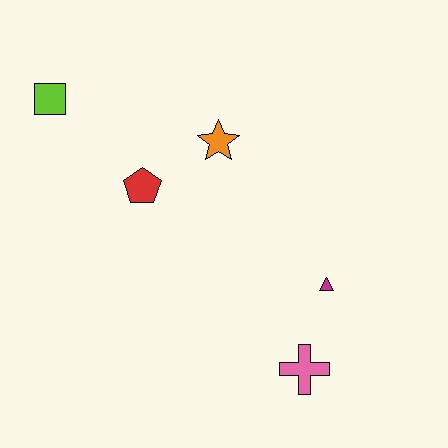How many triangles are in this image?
There is 1 triangle.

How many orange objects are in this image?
There is 1 orange object.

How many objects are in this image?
There are 5 objects.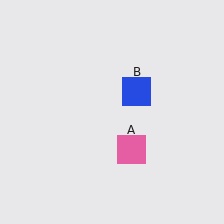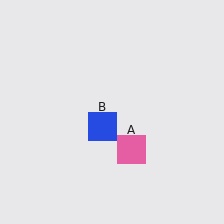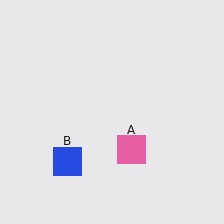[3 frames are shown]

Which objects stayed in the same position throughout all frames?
Pink square (object A) remained stationary.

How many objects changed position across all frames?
1 object changed position: blue square (object B).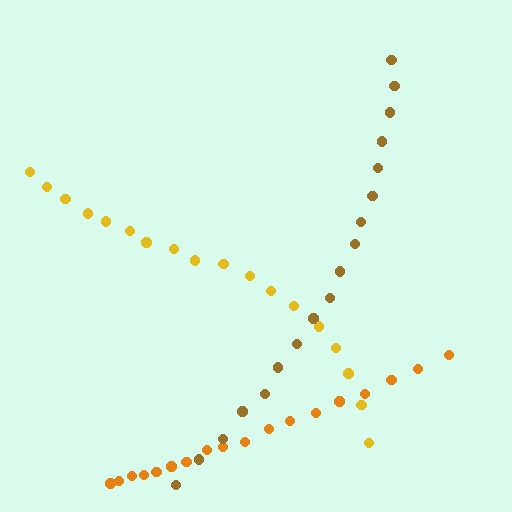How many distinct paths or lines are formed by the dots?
There are 3 distinct paths.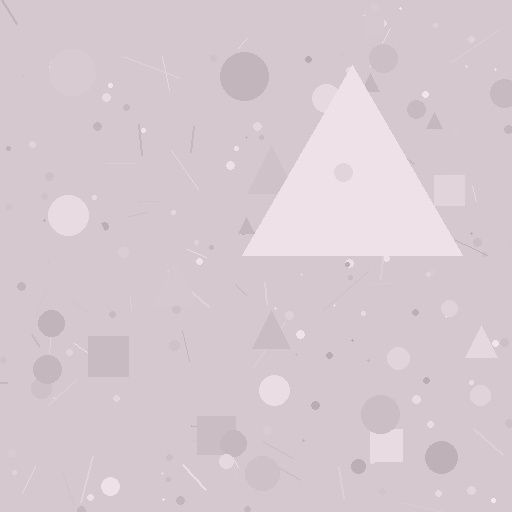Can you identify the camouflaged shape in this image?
The camouflaged shape is a triangle.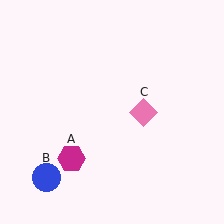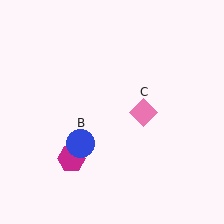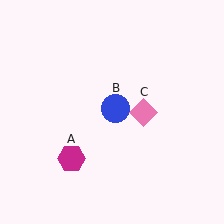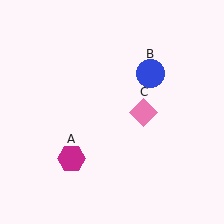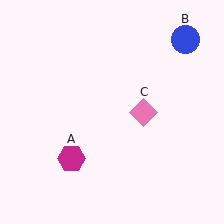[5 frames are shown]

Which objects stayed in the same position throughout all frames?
Magenta hexagon (object A) and pink diamond (object C) remained stationary.